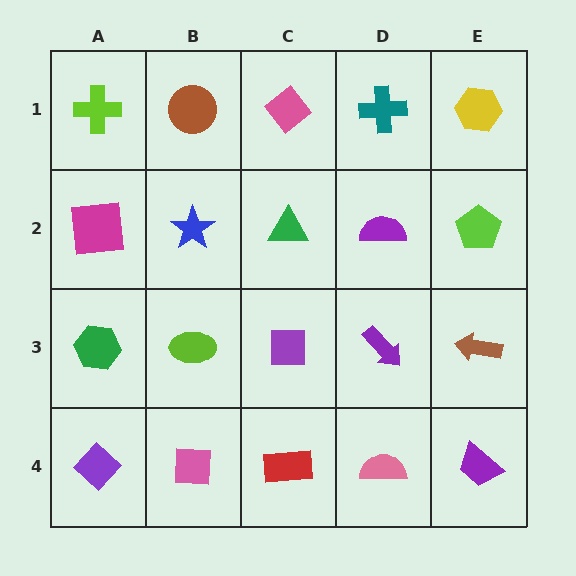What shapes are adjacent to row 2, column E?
A yellow hexagon (row 1, column E), a brown arrow (row 3, column E), a purple semicircle (row 2, column D).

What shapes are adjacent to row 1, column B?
A blue star (row 2, column B), a lime cross (row 1, column A), a pink diamond (row 1, column C).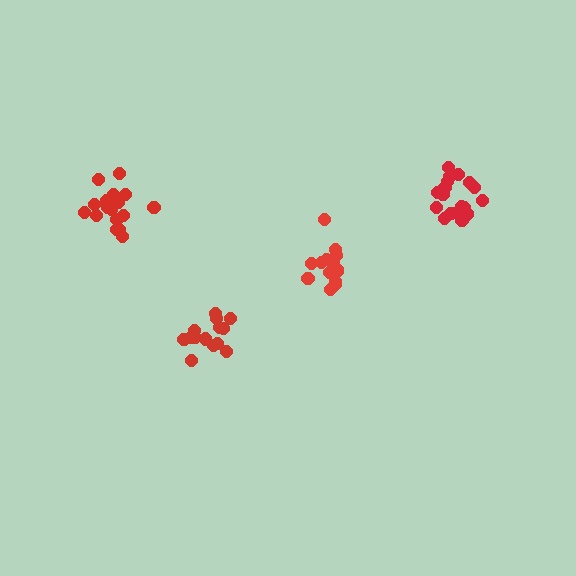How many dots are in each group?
Group 1: 18 dots, Group 2: 19 dots, Group 3: 16 dots, Group 4: 14 dots (67 total).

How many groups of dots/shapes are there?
There are 4 groups.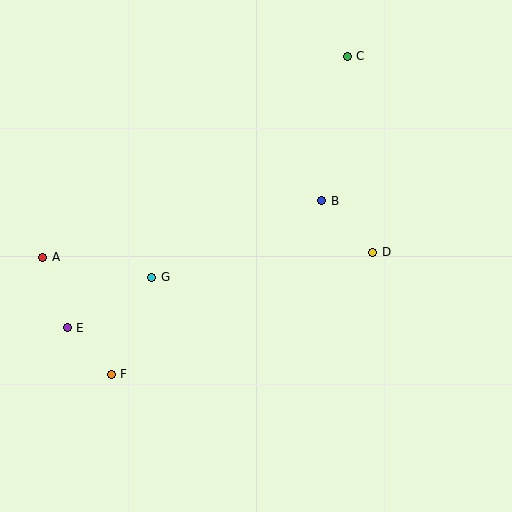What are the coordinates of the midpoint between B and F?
The midpoint between B and F is at (216, 288).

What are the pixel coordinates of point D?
Point D is at (373, 252).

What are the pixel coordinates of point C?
Point C is at (347, 56).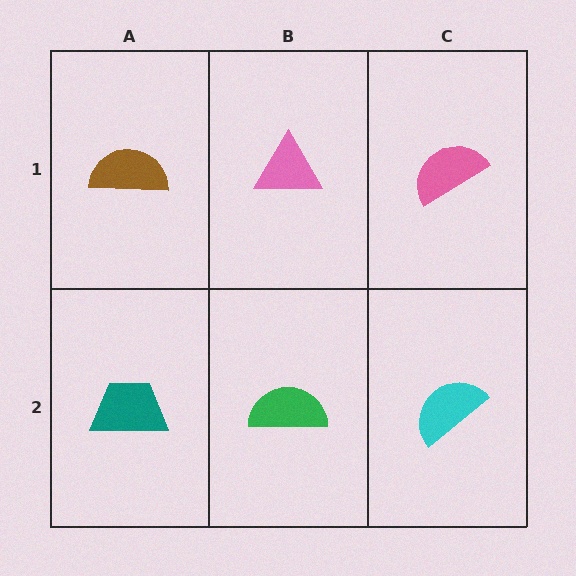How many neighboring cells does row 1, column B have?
3.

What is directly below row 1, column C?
A cyan semicircle.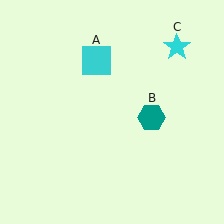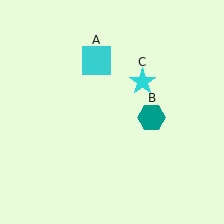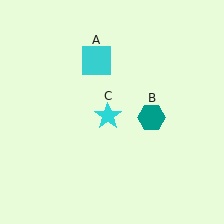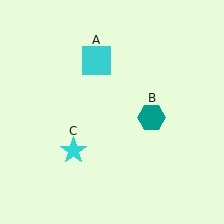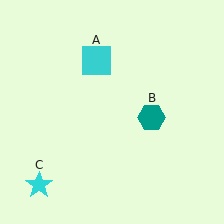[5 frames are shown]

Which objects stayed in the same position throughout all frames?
Cyan square (object A) and teal hexagon (object B) remained stationary.